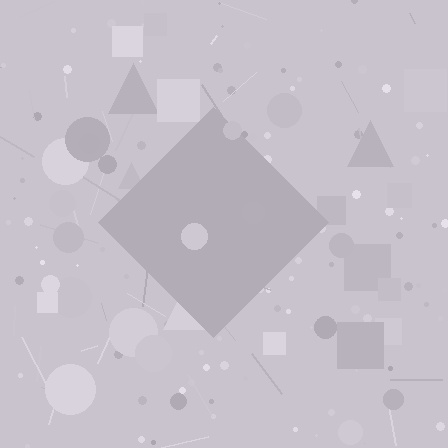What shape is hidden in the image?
A diamond is hidden in the image.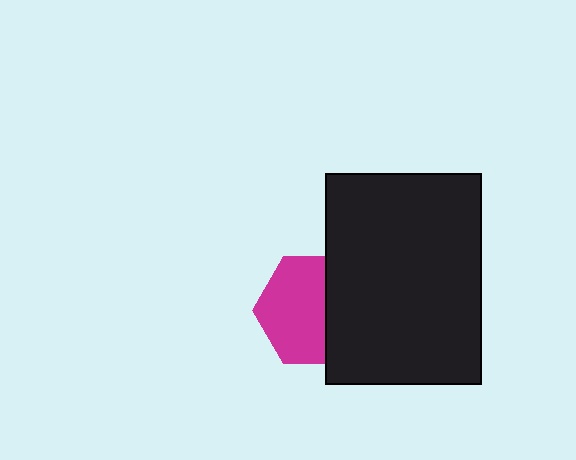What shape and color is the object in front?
The object in front is a black rectangle.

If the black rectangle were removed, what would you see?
You would see the complete magenta hexagon.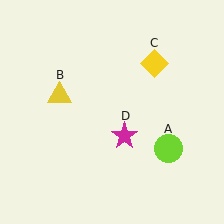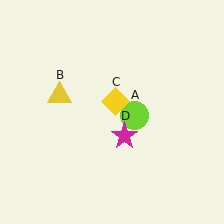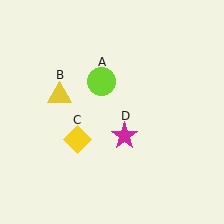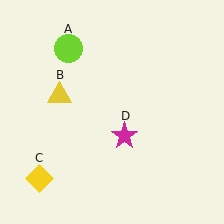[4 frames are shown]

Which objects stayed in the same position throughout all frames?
Yellow triangle (object B) and magenta star (object D) remained stationary.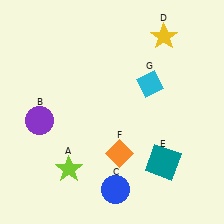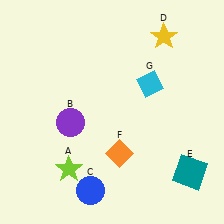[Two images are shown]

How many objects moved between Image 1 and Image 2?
3 objects moved between the two images.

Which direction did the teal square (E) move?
The teal square (E) moved right.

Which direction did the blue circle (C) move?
The blue circle (C) moved left.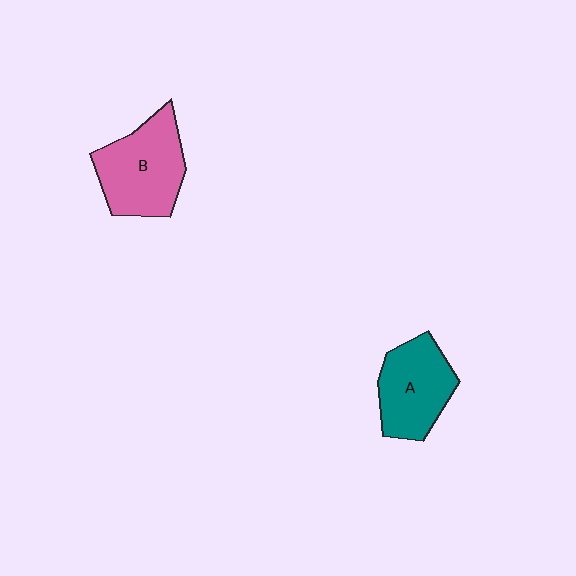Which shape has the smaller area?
Shape A (teal).